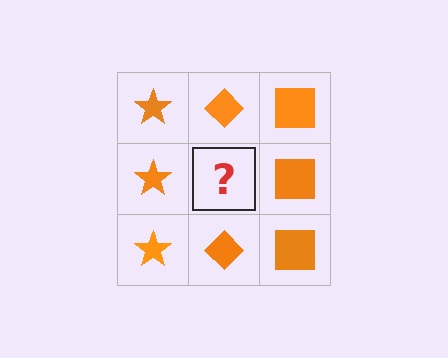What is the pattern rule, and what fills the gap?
The rule is that each column has a consistent shape. The gap should be filled with an orange diamond.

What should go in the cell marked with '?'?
The missing cell should contain an orange diamond.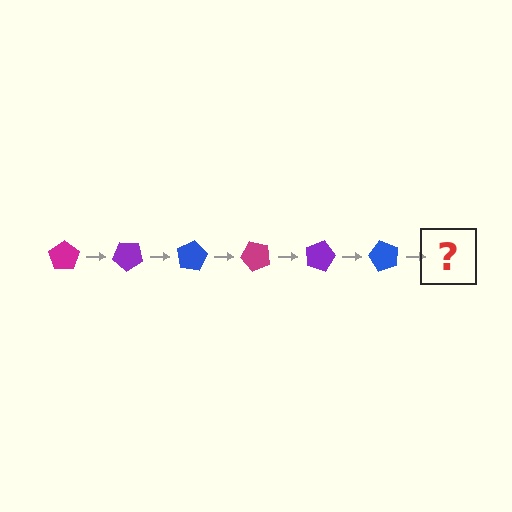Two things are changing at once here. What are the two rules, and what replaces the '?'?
The two rules are that it rotates 40 degrees each step and the color cycles through magenta, purple, and blue. The '?' should be a magenta pentagon, rotated 240 degrees from the start.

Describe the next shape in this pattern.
It should be a magenta pentagon, rotated 240 degrees from the start.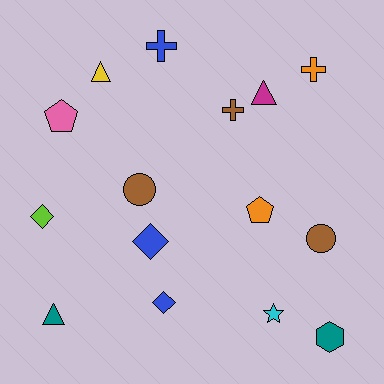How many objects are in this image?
There are 15 objects.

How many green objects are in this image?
There are no green objects.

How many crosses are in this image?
There are 3 crosses.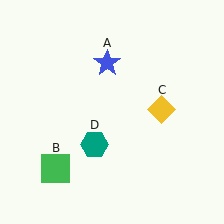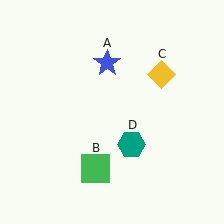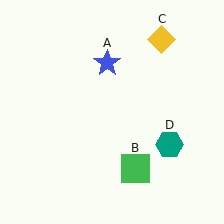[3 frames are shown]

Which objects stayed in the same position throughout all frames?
Blue star (object A) remained stationary.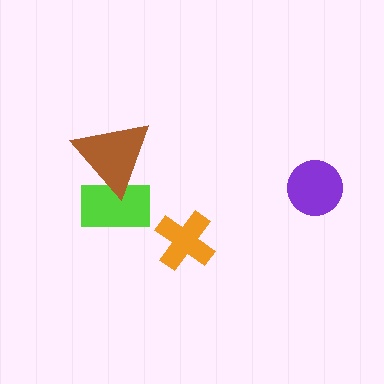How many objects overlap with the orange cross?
0 objects overlap with the orange cross.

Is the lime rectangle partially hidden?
Yes, it is partially covered by another shape.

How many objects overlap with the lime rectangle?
1 object overlaps with the lime rectangle.